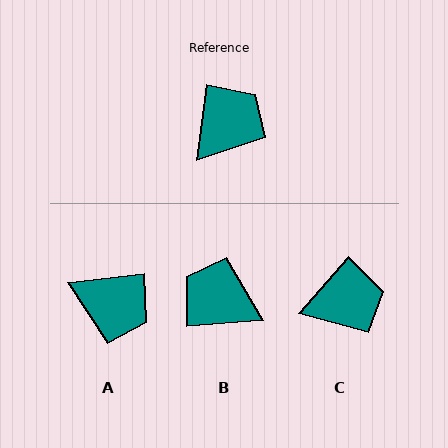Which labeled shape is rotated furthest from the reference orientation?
B, about 102 degrees away.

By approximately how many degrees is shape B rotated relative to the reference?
Approximately 102 degrees counter-clockwise.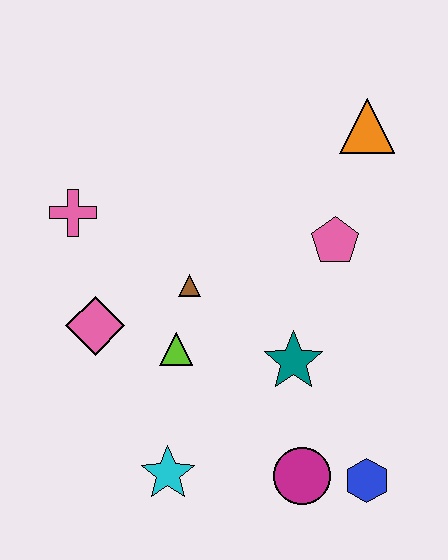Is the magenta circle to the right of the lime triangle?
Yes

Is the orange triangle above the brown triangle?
Yes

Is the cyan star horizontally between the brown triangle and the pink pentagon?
No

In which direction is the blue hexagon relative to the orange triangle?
The blue hexagon is below the orange triangle.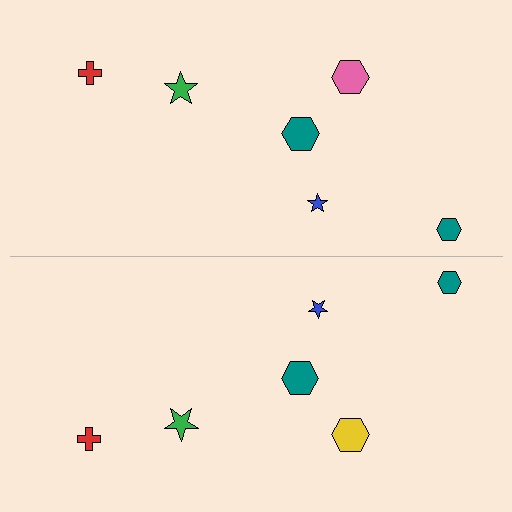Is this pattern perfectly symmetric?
No, the pattern is not perfectly symmetric. The yellow hexagon on the bottom side breaks the symmetry — its mirror counterpart is pink.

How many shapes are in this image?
There are 12 shapes in this image.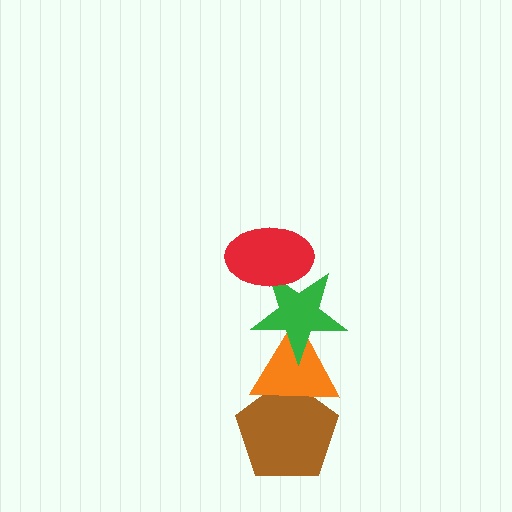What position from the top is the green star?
The green star is 2nd from the top.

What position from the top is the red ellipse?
The red ellipse is 1st from the top.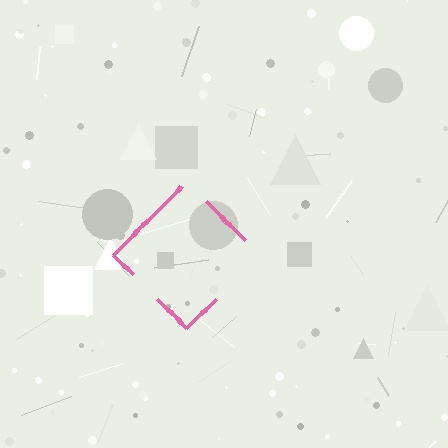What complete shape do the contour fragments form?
The contour fragments form a diamond.